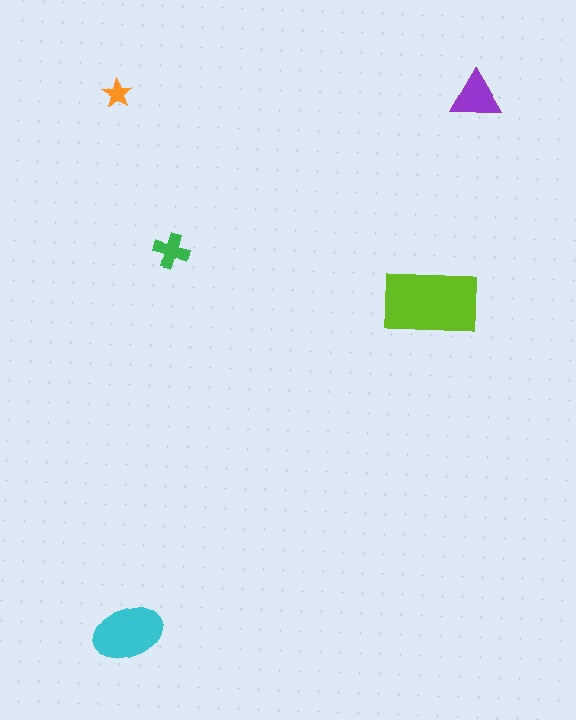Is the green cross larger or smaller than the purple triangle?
Smaller.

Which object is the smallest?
The orange star.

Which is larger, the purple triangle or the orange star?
The purple triangle.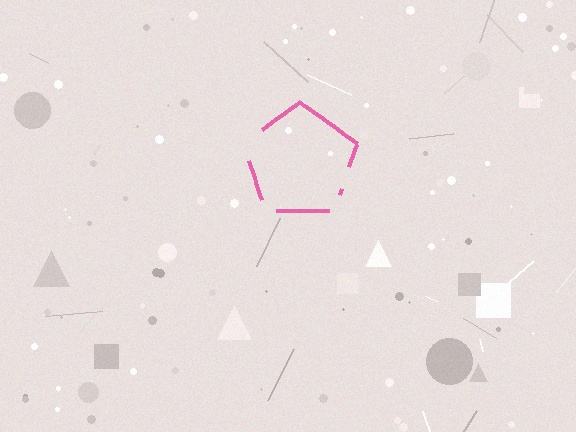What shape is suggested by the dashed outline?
The dashed outline suggests a pentagon.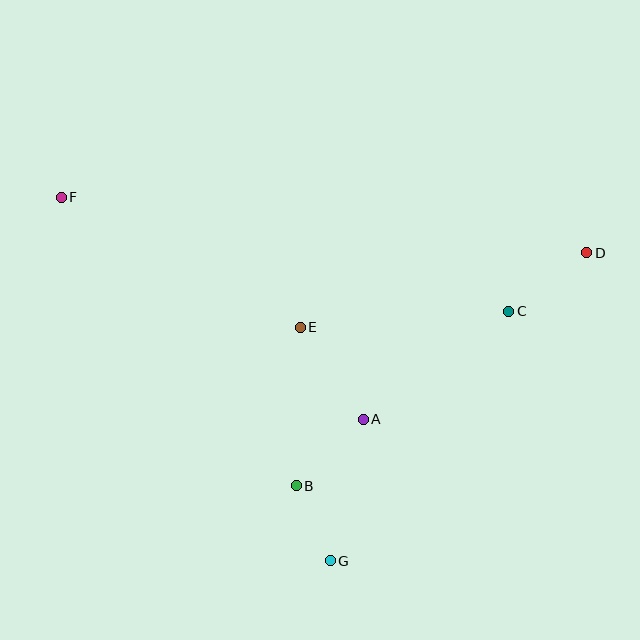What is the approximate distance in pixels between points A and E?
The distance between A and E is approximately 111 pixels.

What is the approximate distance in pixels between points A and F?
The distance between A and F is approximately 375 pixels.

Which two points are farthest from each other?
Points D and F are farthest from each other.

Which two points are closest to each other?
Points B and G are closest to each other.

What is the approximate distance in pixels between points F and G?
The distance between F and G is approximately 452 pixels.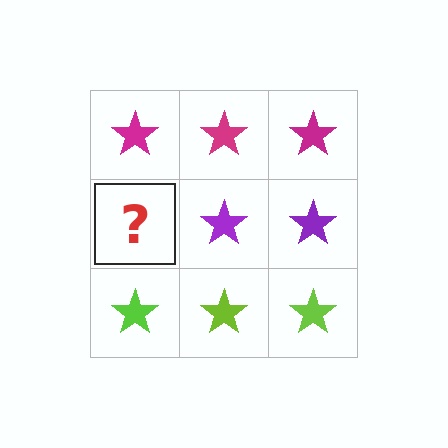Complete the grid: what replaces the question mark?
The question mark should be replaced with a purple star.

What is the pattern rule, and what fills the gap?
The rule is that each row has a consistent color. The gap should be filled with a purple star.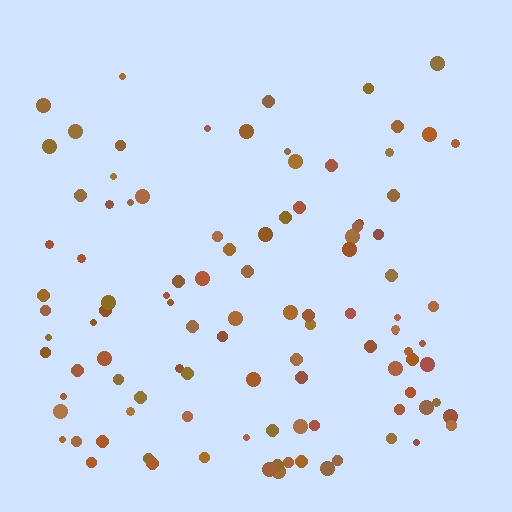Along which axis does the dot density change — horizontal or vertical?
Vertical.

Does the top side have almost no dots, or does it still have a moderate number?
Still a moderate number, just noticeably fewer than the bottom.